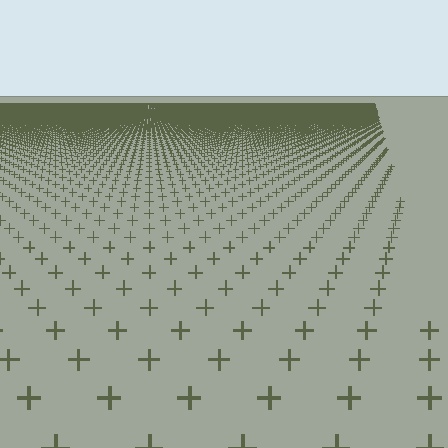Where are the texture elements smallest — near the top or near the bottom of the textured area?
Near the top.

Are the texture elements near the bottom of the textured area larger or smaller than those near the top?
Larger. Near the bottom, elements are closer to the viewer and appear at a bigger on-screen size.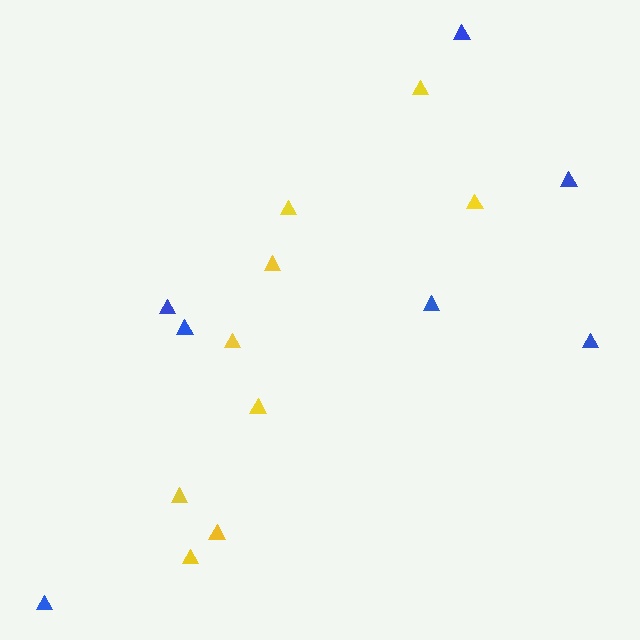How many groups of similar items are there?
There are 2 groups: one group of blue triangles (7) and one group of yellow triangles (9).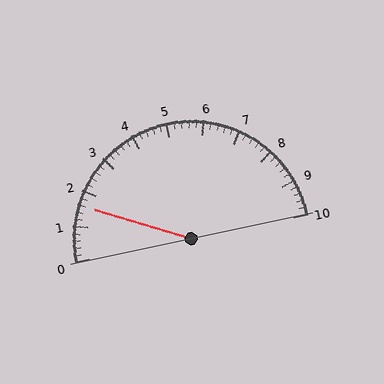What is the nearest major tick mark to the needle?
The nearest major tick mark is 2.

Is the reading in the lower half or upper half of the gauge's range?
The reading is in the lower half of the range (0 to 10).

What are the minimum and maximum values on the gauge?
The gauge ranges from 0 to 10.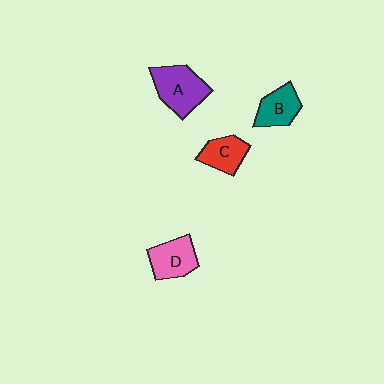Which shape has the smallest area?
Shape C (red).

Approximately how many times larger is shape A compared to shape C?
Approximately 1.5 times.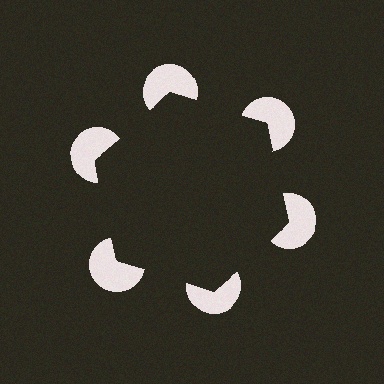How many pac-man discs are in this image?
There are 6 — one at each vertex of the illusory hexagon.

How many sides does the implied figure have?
6 sides.